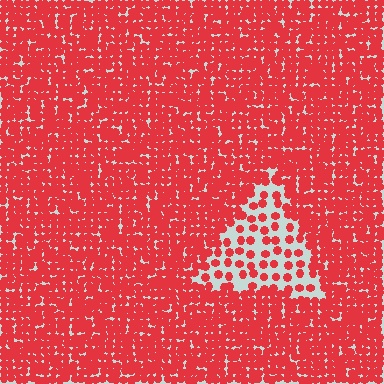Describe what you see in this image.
The image contains small red elements arranged at two different densities. A triangle-shaped region is visible where the elements are less densely packed than the surrounding area.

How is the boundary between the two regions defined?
The boundary is defined by a change in element density (approximately 2.7x ratio). All elements are the same color, size, and shape.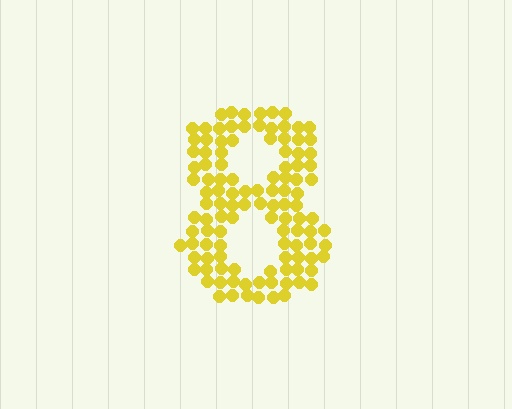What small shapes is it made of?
It is made of small circles.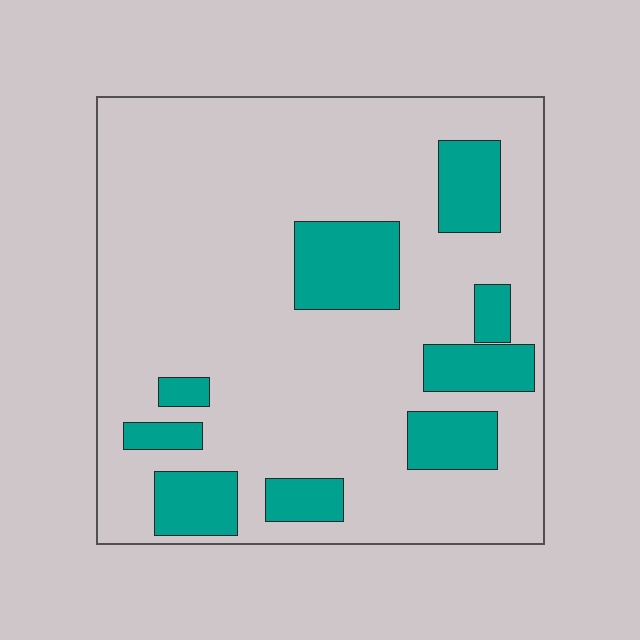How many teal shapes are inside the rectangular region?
9.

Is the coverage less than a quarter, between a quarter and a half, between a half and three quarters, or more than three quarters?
Less than a quarter.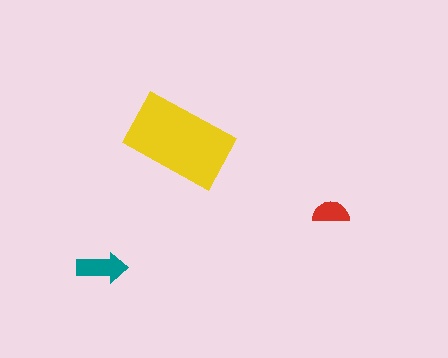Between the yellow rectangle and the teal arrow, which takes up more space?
The yellow rectangle.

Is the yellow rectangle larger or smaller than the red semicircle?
Larger.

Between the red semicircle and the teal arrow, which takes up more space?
The teal arrow.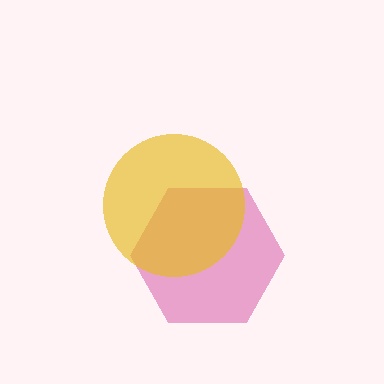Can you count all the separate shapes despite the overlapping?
Yes, there are 2 separate shapes.